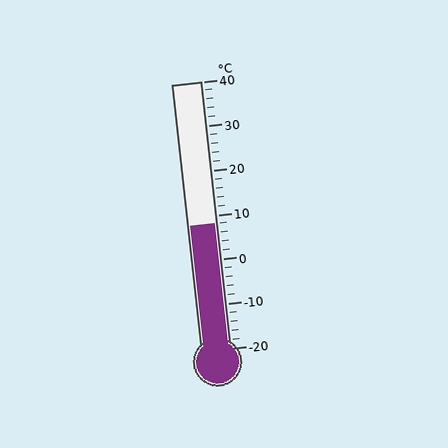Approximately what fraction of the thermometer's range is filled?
The thermometer is filled to approximately 45% of its range.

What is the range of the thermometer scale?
The thermometer scale ranges from -20°C to 40°C.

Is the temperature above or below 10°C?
The temperature is below 10°C.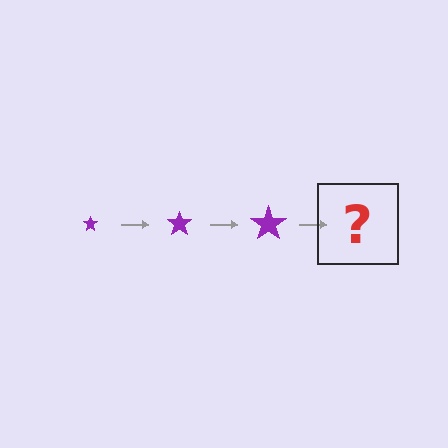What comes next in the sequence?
The next element should be a purple star, larger than the previous one.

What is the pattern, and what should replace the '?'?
The pattern is that the star gets progressively larger each step. The '?' should be a purple star, larger than the previous one.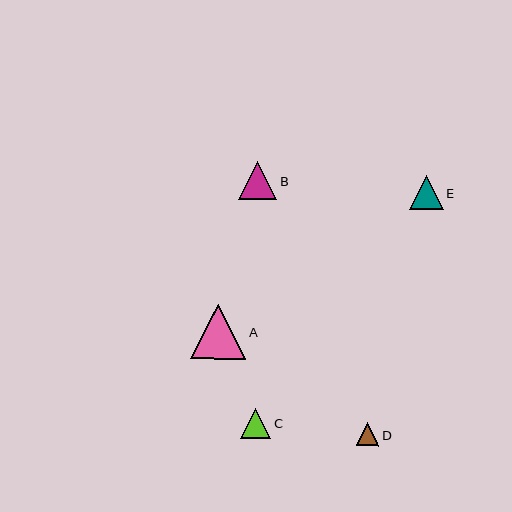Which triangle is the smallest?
Triangle D is the smallest with a size of approximately 22 pixels.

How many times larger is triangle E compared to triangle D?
Triangle E is approximately 1.5 times the size of triangle D.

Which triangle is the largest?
Triangle A is the largest with a size of approximately 55 pixels.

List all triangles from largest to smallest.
From largest to smallest: A, B, E, C, D.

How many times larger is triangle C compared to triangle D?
Triangle C is approximately 1.3 times the size of triangle D.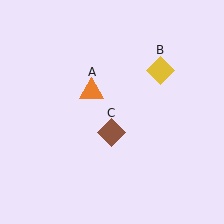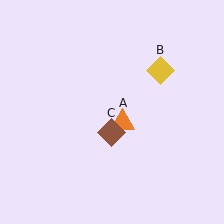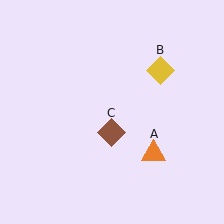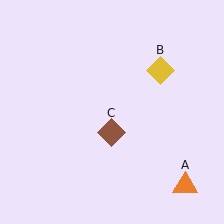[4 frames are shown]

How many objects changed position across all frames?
1 object changed position: orange triangle (object A).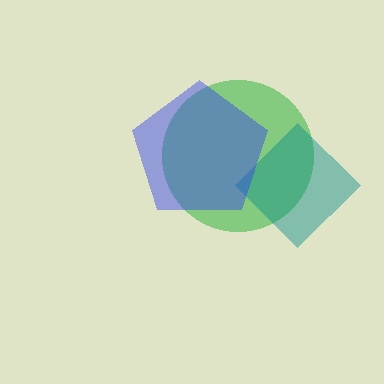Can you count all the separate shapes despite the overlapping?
Yes, there are 3 separate shapes.